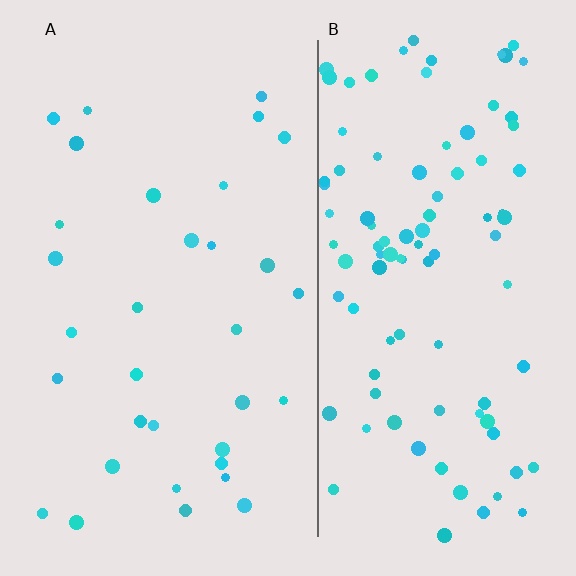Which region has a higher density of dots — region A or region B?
B (the right).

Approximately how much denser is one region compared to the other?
Approximately 3.1× — region B over region A.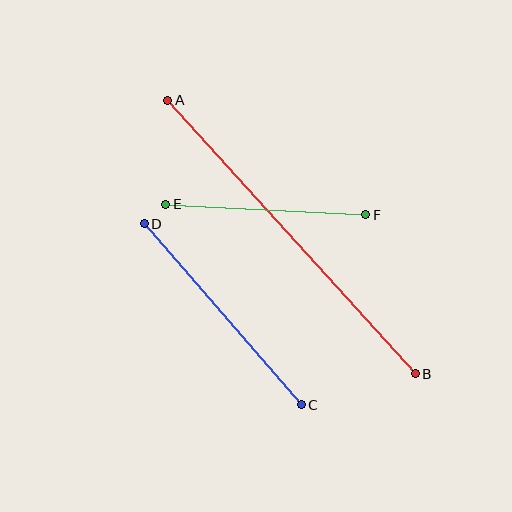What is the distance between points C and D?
The distance is approximately 240 pixels.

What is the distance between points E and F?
The distance is approximately 200 pixels.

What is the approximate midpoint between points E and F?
The midpoint is at approximately (266, 210) pixels.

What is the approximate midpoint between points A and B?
The midpoint is at approximately (292, 237) pixels.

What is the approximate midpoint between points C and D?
The midpoint is at approximately (223, 314) pixels.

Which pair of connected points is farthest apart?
Points A and B are farthest apart.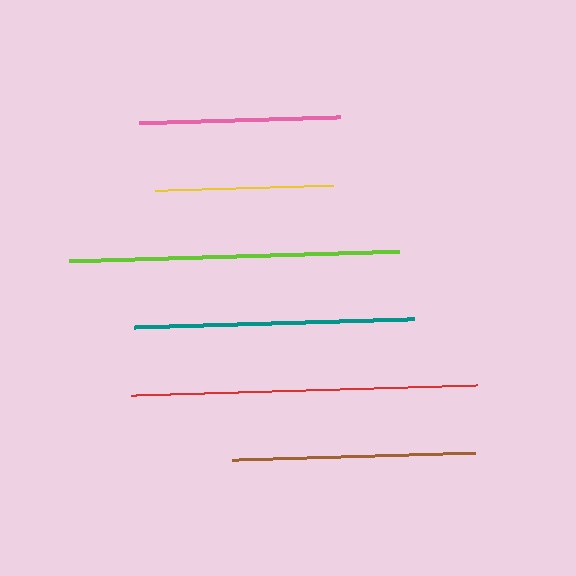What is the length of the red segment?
The red segment is approximately 346 pixels long.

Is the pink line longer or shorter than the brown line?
The brown line is longer than the pink line.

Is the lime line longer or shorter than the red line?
The red line is longer than the lime line.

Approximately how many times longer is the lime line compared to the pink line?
The lime line is approximately 1.6 times the length of the pink line.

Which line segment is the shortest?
The yellow line is the shortest at approximately 178 pixels.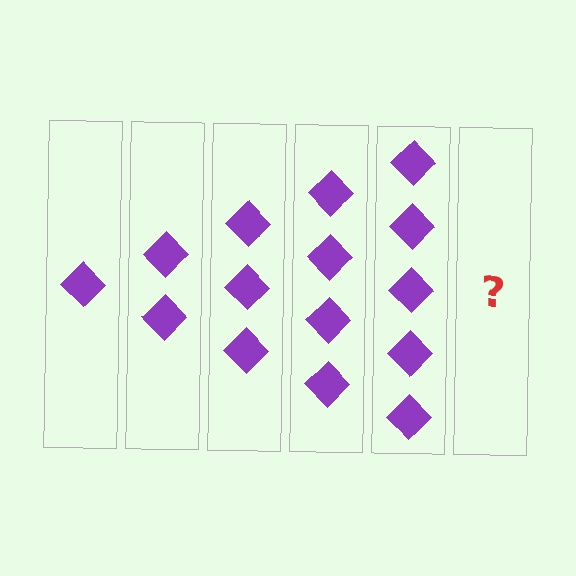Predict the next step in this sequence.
The next step is 6 diamonds.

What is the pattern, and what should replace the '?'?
The pattern is that each step adds one more diamond. The '?' should be 6 diamonds.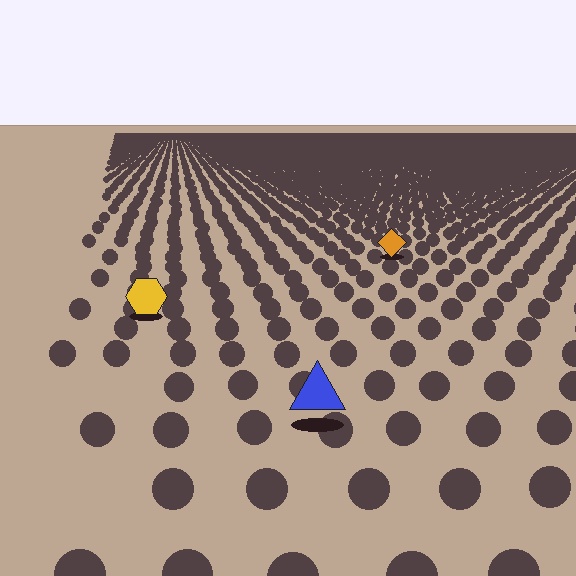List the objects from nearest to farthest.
From nearest to farthest: the blue triangle, the yellow hexagon, the orange diamond.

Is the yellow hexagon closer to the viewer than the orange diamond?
Yes. The yellow hexagon is closer — you can tell from the texture gradient: the ground texture is coarser near it.